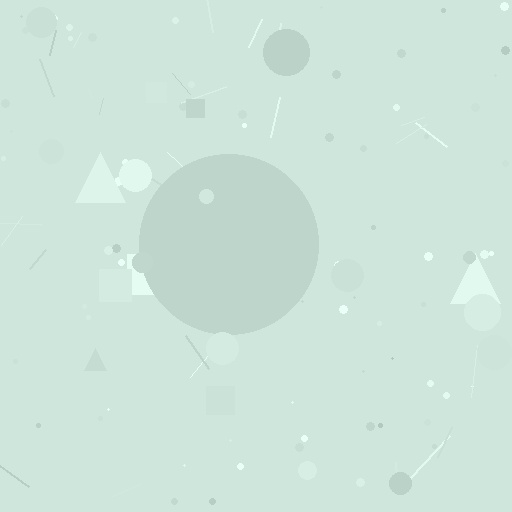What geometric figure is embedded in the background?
A circle is embedded in the background.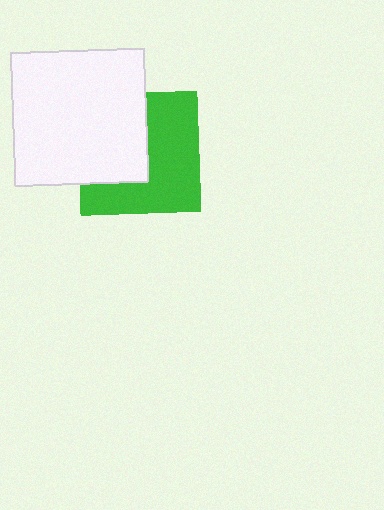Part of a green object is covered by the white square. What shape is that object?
It is a square.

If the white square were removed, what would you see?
You would see the complete green square.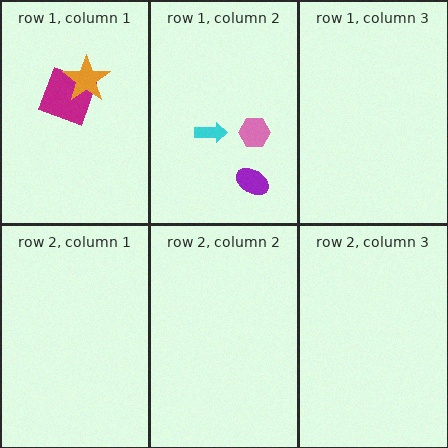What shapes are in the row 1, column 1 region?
The magenta square, the orange star.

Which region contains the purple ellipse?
The row 1, column 2 region.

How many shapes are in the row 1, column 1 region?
2.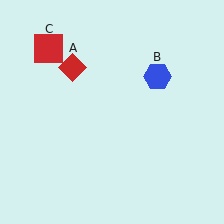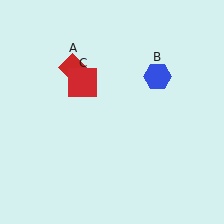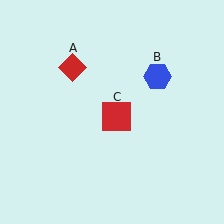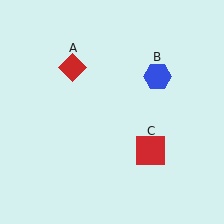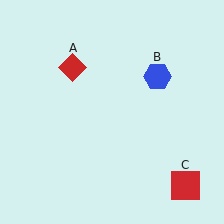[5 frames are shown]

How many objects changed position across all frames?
1 object changed position: red square (object C).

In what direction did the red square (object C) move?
The red square (object C) moved down and to the right.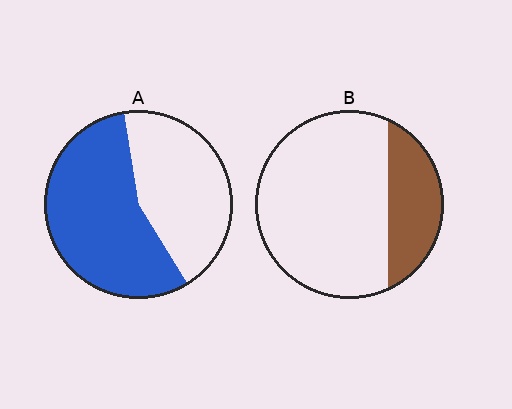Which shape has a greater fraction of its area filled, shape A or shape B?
Shape A.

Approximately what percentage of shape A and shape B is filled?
A is approximately 55% and B is approximately 25%.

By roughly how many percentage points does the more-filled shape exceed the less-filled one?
By roughly 30 percentage points (A over B).